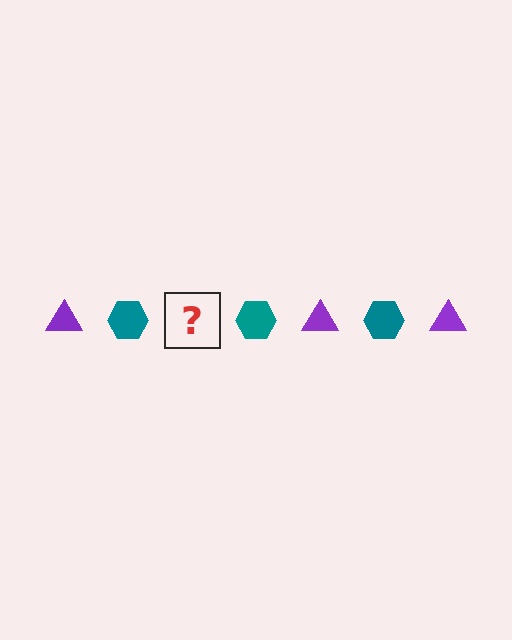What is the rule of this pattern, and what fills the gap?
The rule is that the pattern alternates between purple triangle and teal hexagon. The gap should be filled with a purple triangle.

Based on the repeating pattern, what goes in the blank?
The blank should be a purple triangle.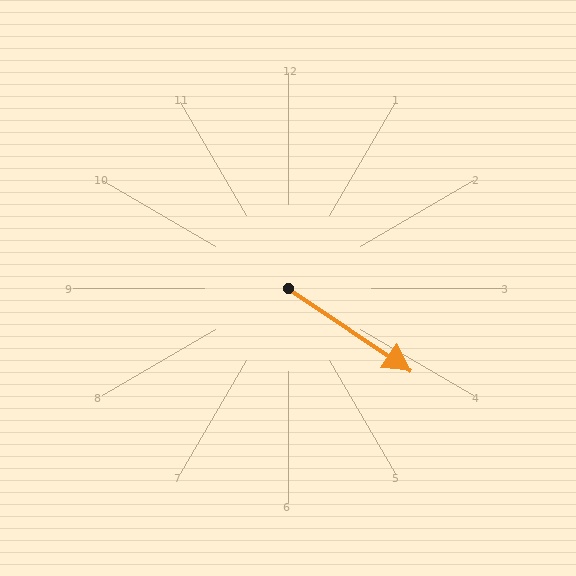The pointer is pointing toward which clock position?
Roughly 4 o'clock.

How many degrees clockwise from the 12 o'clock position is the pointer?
Approximately 124 degrees.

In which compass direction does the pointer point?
Southeast.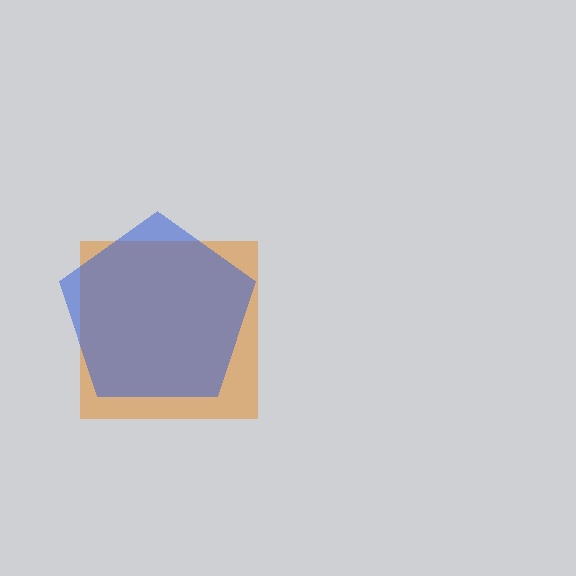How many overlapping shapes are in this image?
There are 2 overlapping shapes in the image.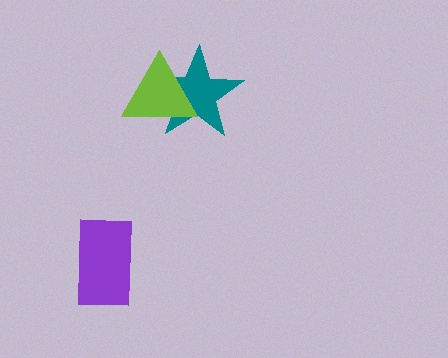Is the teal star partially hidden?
Yes, it is partially covered by another shape.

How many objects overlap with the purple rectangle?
0 objects overlap with the purple rectangle.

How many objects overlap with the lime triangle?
1 object overlaps with the lime triangle.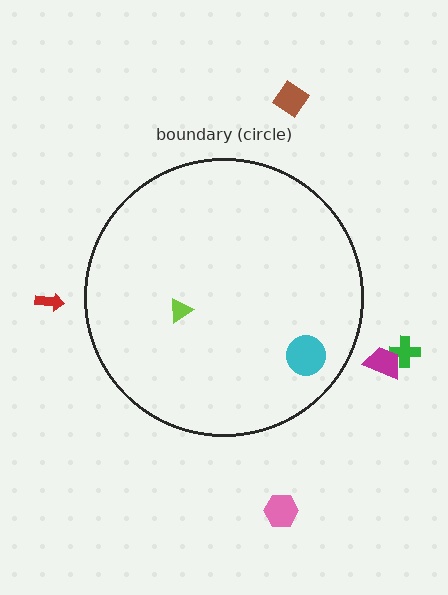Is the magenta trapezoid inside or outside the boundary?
Outside.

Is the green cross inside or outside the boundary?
Outside.